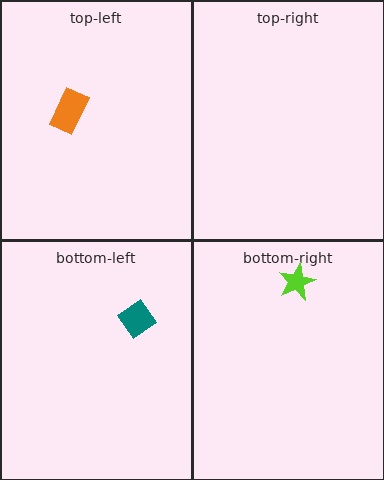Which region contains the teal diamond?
The bottom-left region.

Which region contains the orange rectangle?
The top-left region.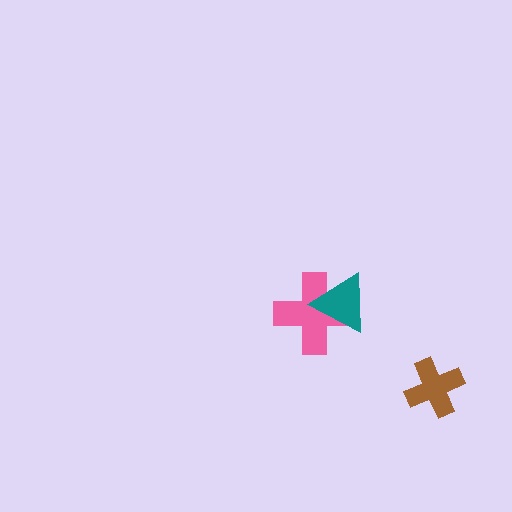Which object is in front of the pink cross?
The teal triangle is in front of the pink cross.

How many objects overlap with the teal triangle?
1 object overlaps with the teal triangle.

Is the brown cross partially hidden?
No, no other shape covers it.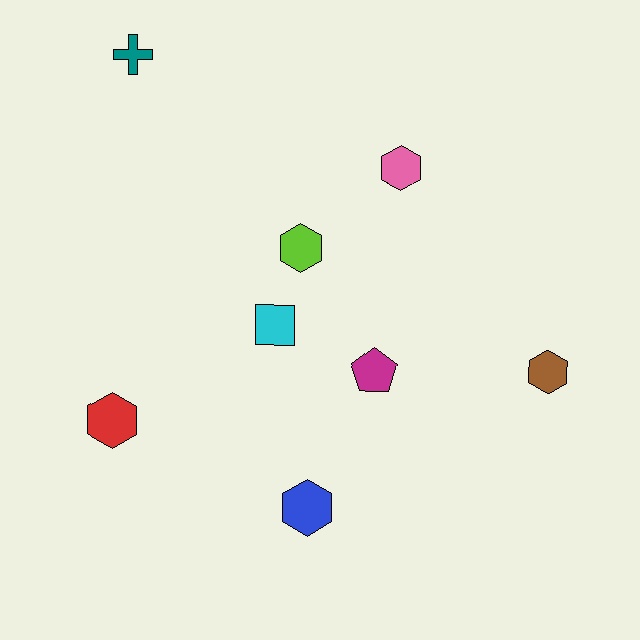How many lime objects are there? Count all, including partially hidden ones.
There is 1 lime object.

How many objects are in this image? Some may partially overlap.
There are 8 objects.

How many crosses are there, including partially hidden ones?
There is 1 cross.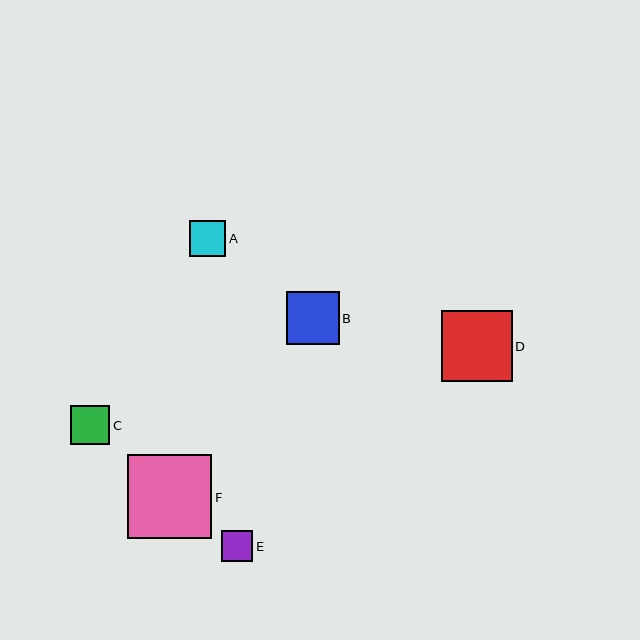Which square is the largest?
Square F is the largest with a size of approximately 84 pixels.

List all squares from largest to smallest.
From largest to smallest: F, D, B, C, A, E.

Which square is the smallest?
Square E is the smallest with a size of approximately 31 pixels.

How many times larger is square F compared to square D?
Square F is approximately 1.2 times the size of square D.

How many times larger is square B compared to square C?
Square B is approximately 1.3 times the size of square C.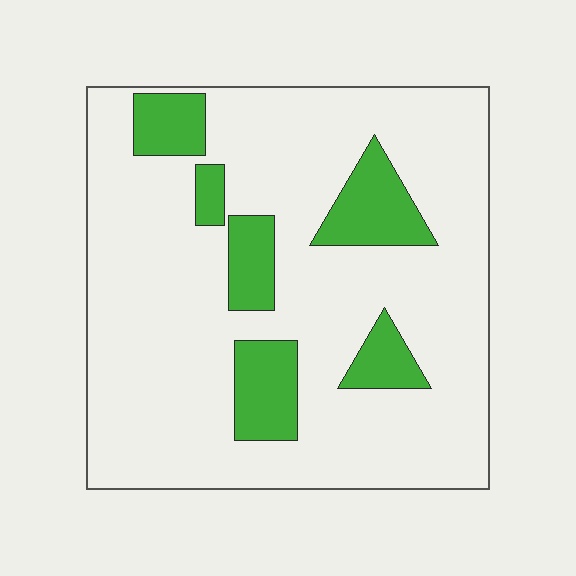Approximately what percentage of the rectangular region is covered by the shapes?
Approximately 20%.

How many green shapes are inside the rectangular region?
6.